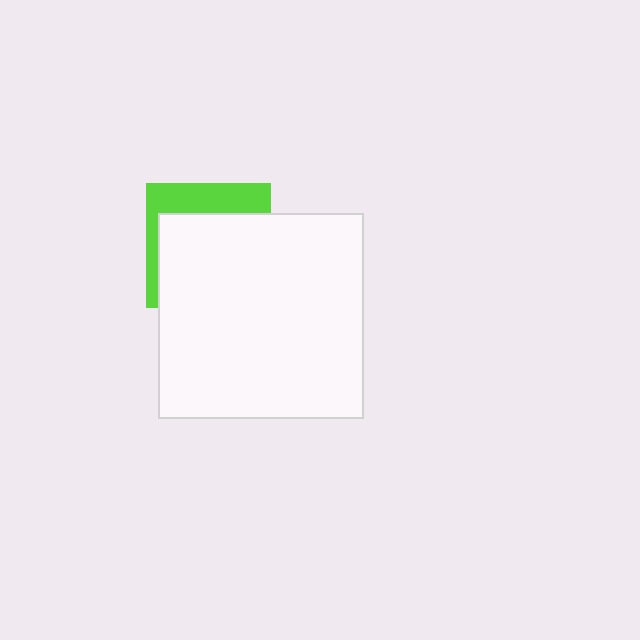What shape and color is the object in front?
The object in front is a white square.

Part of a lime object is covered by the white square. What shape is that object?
It is a square.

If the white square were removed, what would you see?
You would see the complete lime square.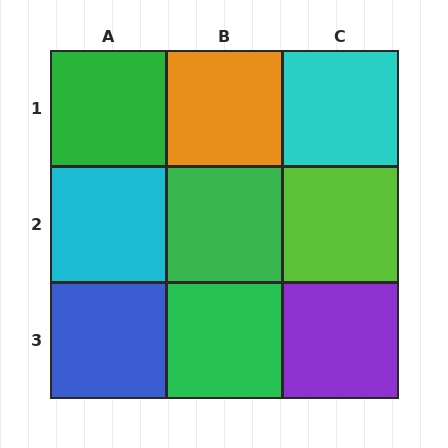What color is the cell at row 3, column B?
Green.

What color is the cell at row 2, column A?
Cyan.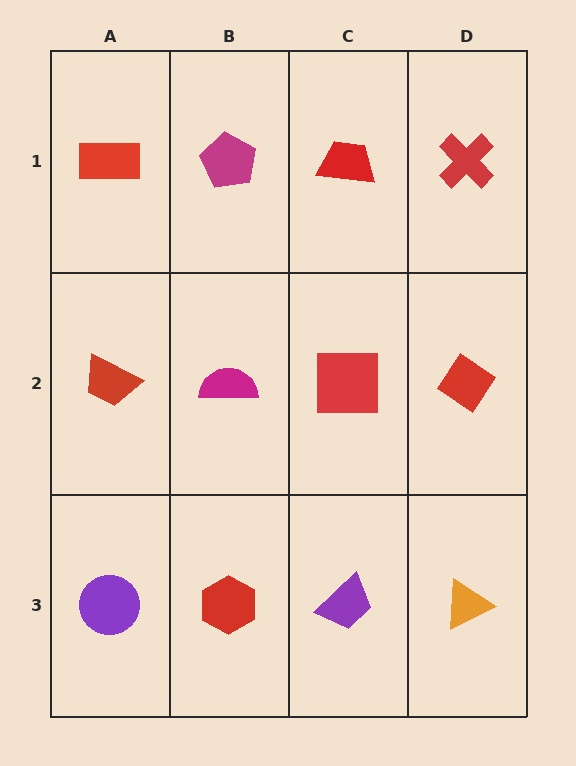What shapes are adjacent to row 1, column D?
A red diamond (row 2, column D), a red trapezoid (row 1, column C).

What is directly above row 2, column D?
A red cross.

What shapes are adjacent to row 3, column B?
A magenta semicircle (row 2, column B), a purple circle (row 3, column A), a purple trapezoid (row 3, column C).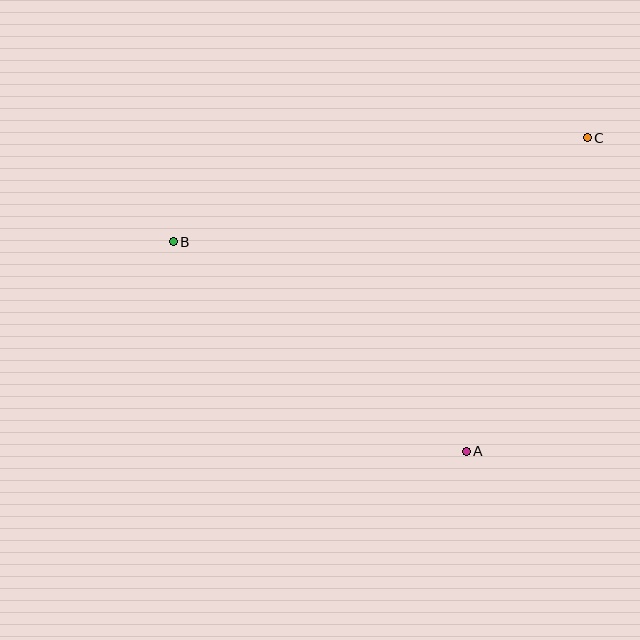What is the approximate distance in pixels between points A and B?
The distance between A and B is approximately 360 pixels.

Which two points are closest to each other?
Points A and C are closest to each other.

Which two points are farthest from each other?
Points B and C are farthest from each other.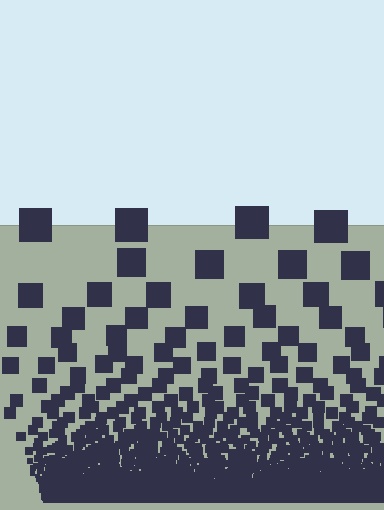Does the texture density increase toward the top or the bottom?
Density increases toward the bottom.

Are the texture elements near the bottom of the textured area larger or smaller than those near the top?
Smaller. The gradient is inverted — elements near the bottom are smaller and denser.